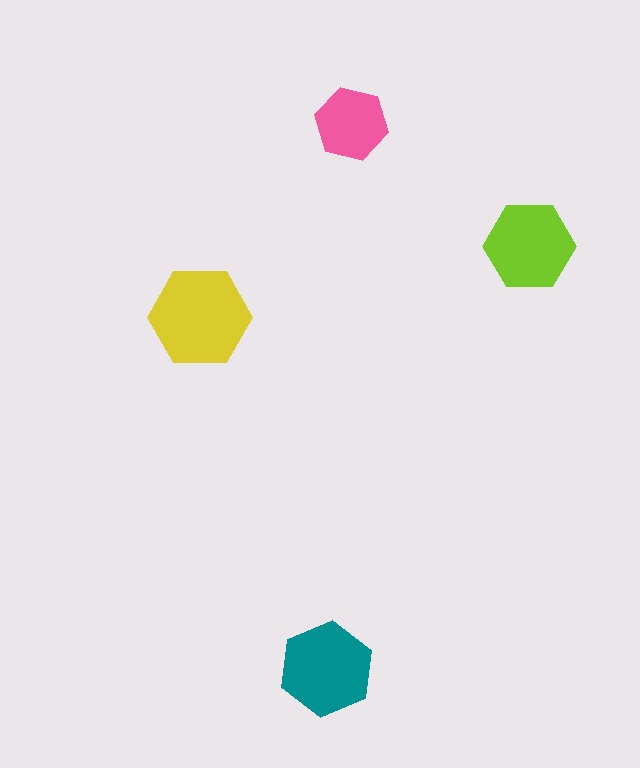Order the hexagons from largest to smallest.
the yellow one, the teal one, the lime one, the pink one.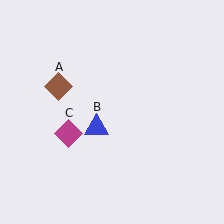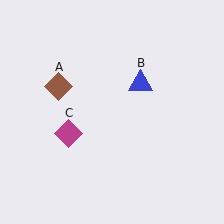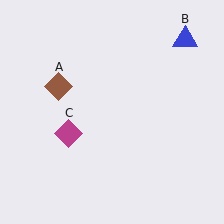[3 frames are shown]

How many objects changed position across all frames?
1 object changed position: blue triangle (object B).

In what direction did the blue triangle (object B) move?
The blue triangle (object B) moved up and to the right.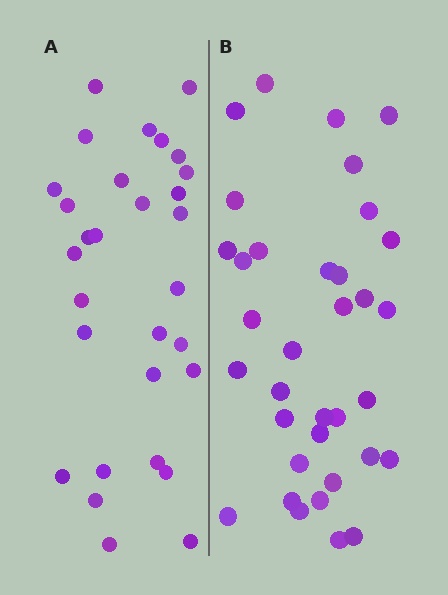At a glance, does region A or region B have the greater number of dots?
Region B (the right region) has more dots.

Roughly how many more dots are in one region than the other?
Region B has about 5 more dots than region A.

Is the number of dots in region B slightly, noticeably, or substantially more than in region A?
Region B has only slightly more — the two regions are fairly close. The ratio is roughly 1.2 to 1.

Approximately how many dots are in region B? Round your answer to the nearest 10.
About 40 dots. (The exact count is 35, which rounds to 40.)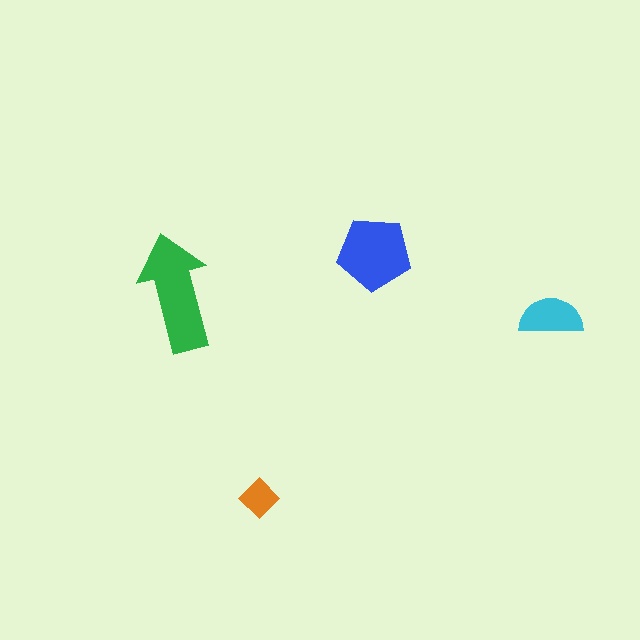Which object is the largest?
The green arrow.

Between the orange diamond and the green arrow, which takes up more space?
The green arrow.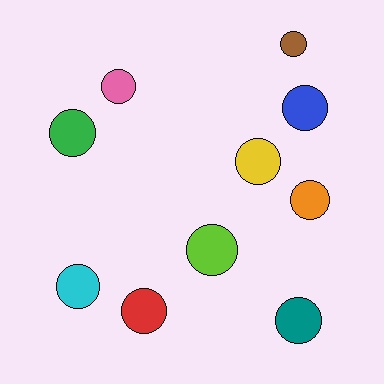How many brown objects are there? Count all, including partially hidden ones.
There is 1 brown object.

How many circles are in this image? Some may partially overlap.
There are 10 circles.